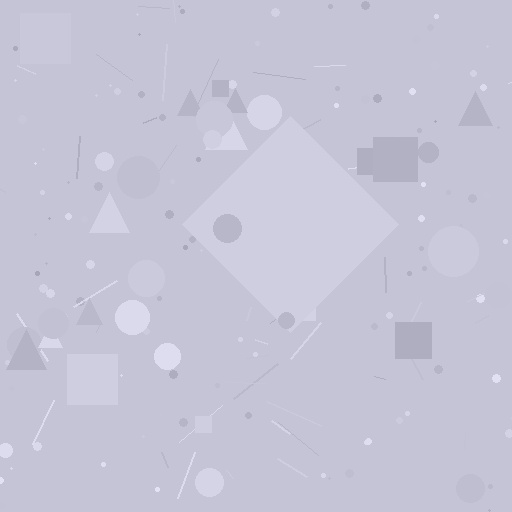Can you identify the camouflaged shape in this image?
The camouflaged shape is a diamond.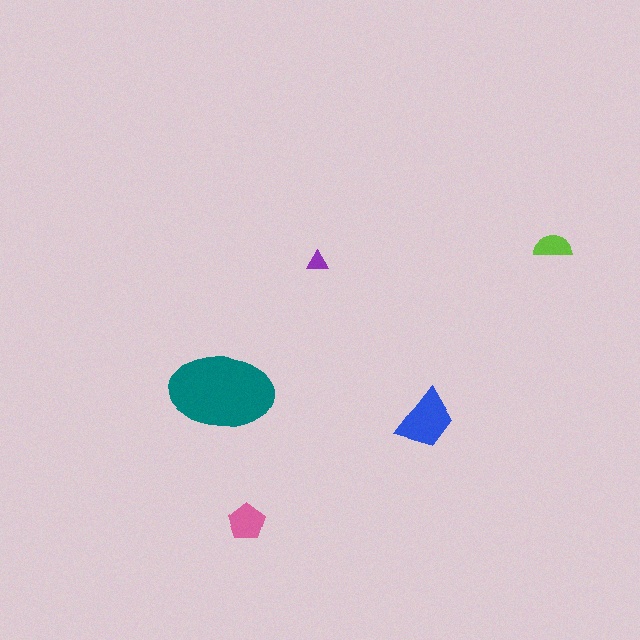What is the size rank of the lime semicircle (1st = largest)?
4th.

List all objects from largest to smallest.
The teal ellipse, the blue trapezoid, the pink pentagon, the lime semicircle, the purple triangle.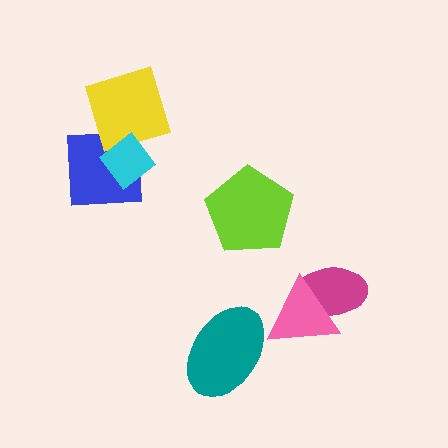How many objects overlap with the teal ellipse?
0 objects overlap with the teal ellipse.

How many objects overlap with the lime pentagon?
0 objects overlap with the lime pentagon.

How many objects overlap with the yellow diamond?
2 objects overlap with the yellow diamond.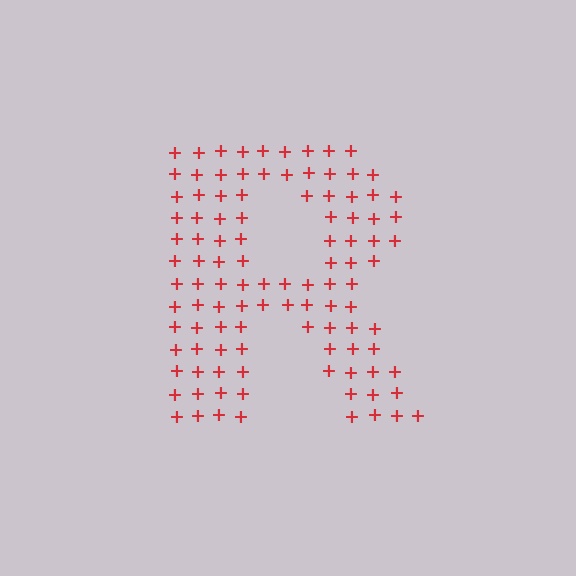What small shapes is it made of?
It is made of small plus signs.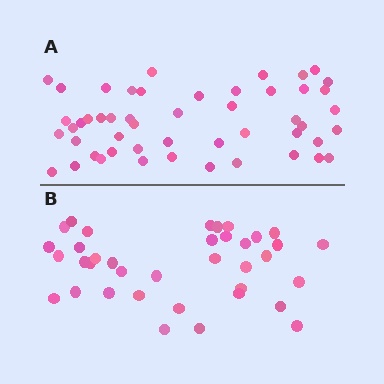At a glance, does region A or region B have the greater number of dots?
Region A (the top region) has more dots.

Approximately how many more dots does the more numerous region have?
Region A has approximately 15 more dots than region B.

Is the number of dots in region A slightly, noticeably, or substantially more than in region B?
Region A has noticeably more, but not dramatically so. The ratio is roughly 1.4 to 1.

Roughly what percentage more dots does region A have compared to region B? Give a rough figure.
About 35% more.